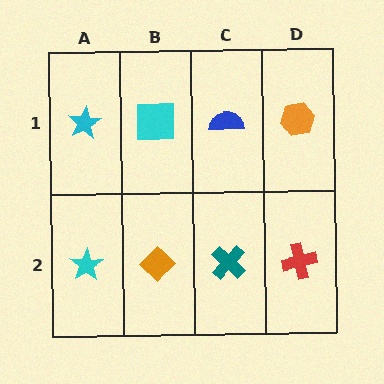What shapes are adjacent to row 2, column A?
A cyan star (row 1, column A), an orange diamond (row 2, column B).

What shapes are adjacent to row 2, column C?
A blue semicircle (row 1, column C), an orange diamond (row 2, column B), a red cross (row 2, column D).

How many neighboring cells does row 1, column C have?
3.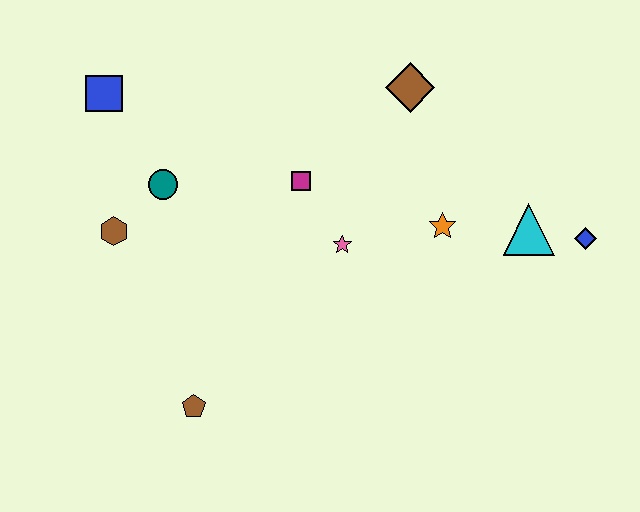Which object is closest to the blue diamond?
The cyan triangle is closest to the blue diamond.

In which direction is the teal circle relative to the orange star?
The teal circle is to the left of the orange star.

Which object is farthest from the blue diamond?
The blue square is farthest from the blue diamond.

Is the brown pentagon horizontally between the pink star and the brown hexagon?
Yes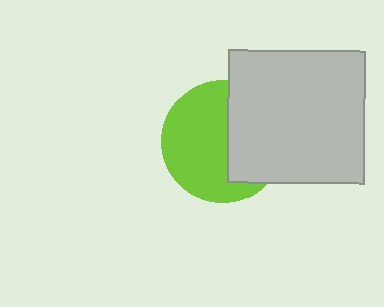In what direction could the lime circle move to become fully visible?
The lime circle could move left. That would shift it out from behind the light gray rectangle entirely.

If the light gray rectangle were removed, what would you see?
You would see the complete lime circle.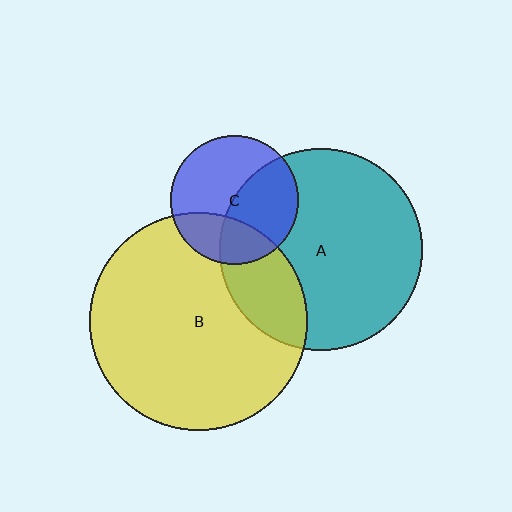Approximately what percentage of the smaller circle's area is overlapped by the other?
Approximately 45%.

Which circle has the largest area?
Circle B (yellow).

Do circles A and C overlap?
Yes.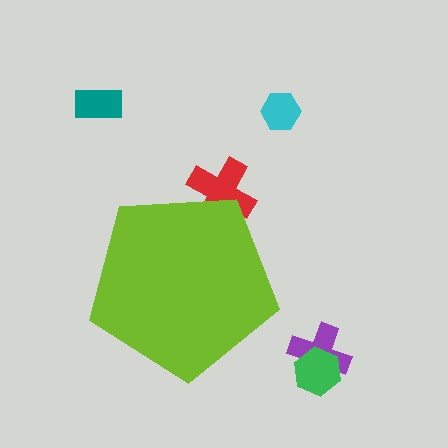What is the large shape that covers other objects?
A lime pentagon.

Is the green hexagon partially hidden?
No, the green hexagon is fully visible.